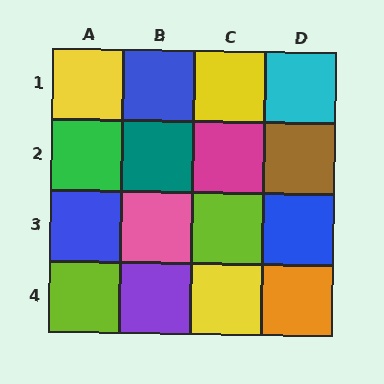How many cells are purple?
1 cell is purple.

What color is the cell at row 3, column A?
Blue.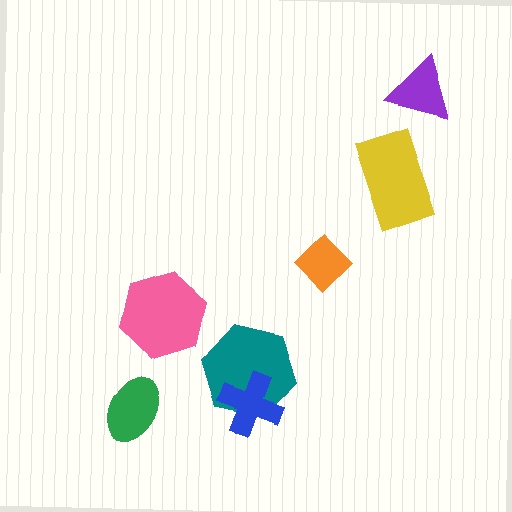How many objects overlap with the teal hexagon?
1 object overlaps with the teal hexagon.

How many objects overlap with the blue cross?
1 object overlaps with the blue cross.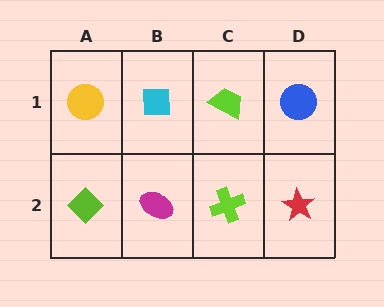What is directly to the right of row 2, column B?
A lime cross.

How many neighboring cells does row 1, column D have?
2.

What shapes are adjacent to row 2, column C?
A lime trapezoid (row 1, column C), a magenta ellipse (row 2, column B), a red star (row 2, column D).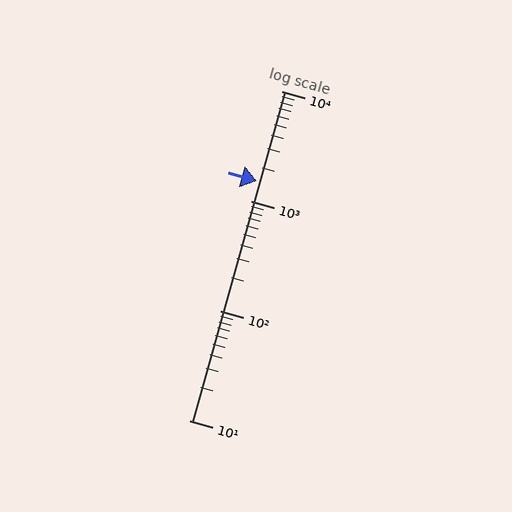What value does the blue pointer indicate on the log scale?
The pointer indicates approximately 1500.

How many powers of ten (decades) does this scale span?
The scale spans 3 decades, from 10 to 10000.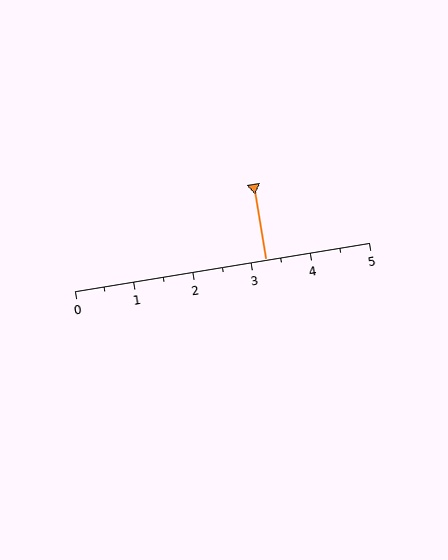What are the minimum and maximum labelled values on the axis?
The axis runs from 0 to 5.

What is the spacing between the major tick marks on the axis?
The major ticks are spaced 1 apart.